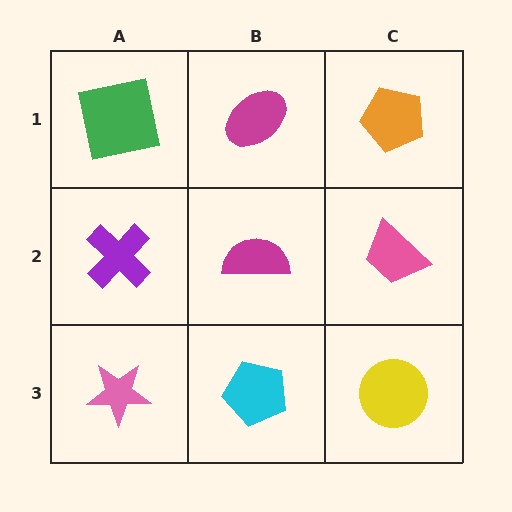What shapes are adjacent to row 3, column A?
A purple cross (row 2, column A), a cyan pentagon (row 3, column B).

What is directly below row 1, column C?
A pink trapezoid.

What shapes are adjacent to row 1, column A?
A purple cross (row 2, column A), a magenta ellipse (row 1, column B).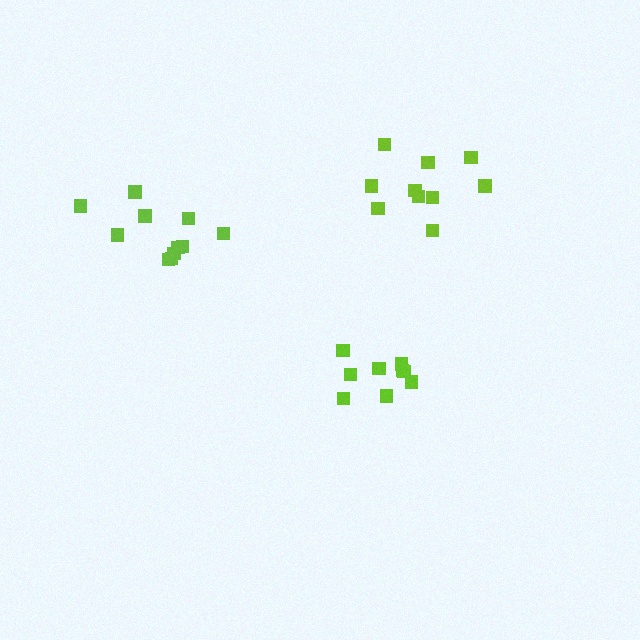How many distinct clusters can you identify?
There are 3 distinct clusters.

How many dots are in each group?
Group 1: 9 dots, Group 2: 11 dots, Group 3: 10 dots (30 total).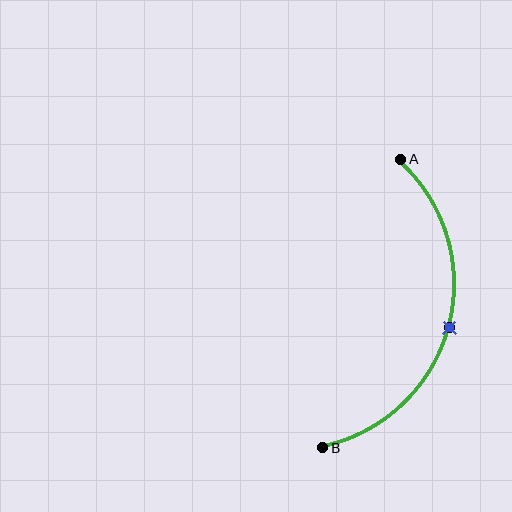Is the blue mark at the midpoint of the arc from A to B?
Yes. The blue mark lies on the arc at equal arc-length from both A and B — it is the arc midpoint.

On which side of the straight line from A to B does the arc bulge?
The arc bulges to the right of the straight line connecting A and B.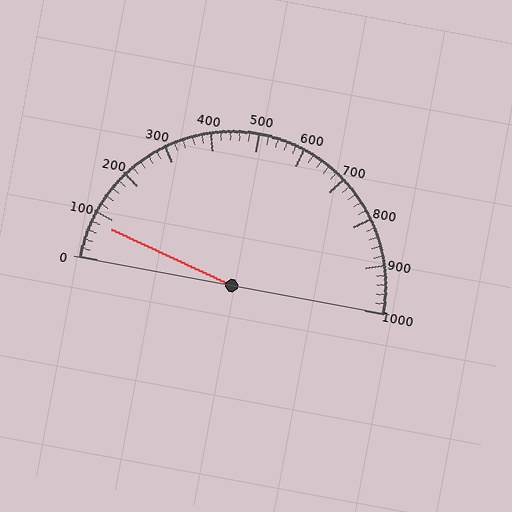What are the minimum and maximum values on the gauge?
The gauge ranges from 0 to 1000.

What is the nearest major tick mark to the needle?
The nearest major tick mark is 100.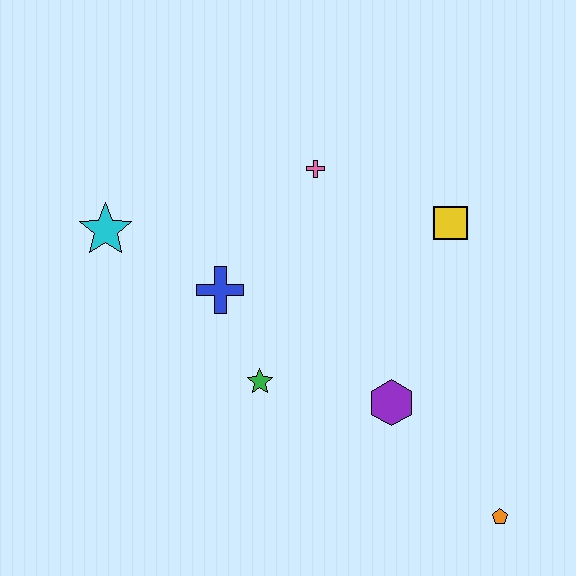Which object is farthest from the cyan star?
The orange pentagon is farthest from the cyan star.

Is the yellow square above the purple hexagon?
Yes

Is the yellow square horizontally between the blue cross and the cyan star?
No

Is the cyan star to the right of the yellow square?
No